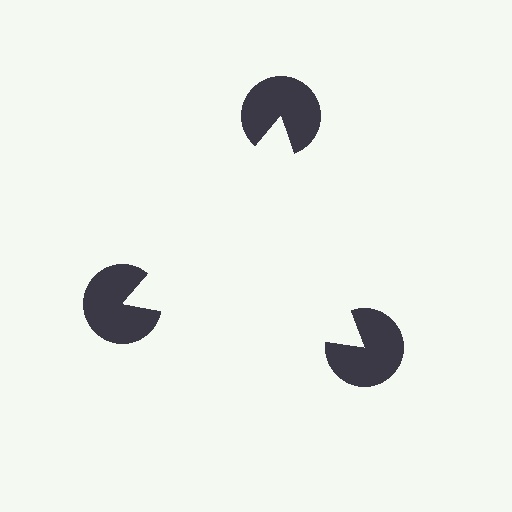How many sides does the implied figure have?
3 sides.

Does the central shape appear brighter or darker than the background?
It typically appears slightly brighter than the background, even though no actual brightness change is drawn.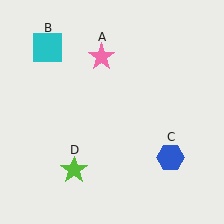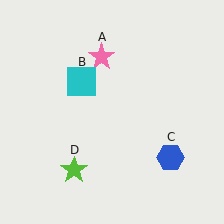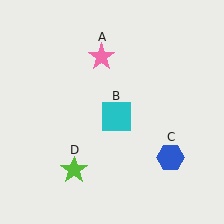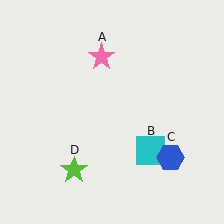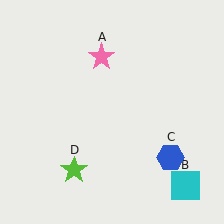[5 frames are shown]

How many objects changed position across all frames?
1 object changed position: cyan square (object B).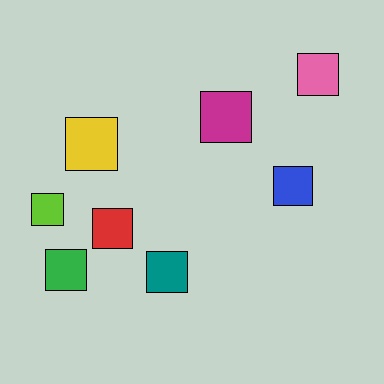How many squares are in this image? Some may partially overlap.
There are 8 squares.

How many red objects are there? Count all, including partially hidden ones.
There is 1 red object.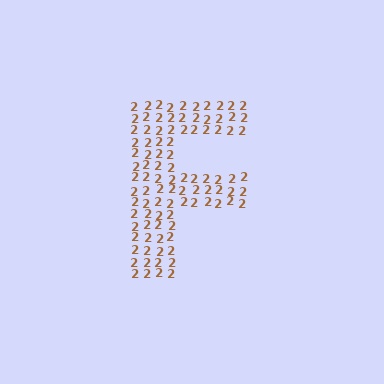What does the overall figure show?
The overall figure shows the letter F.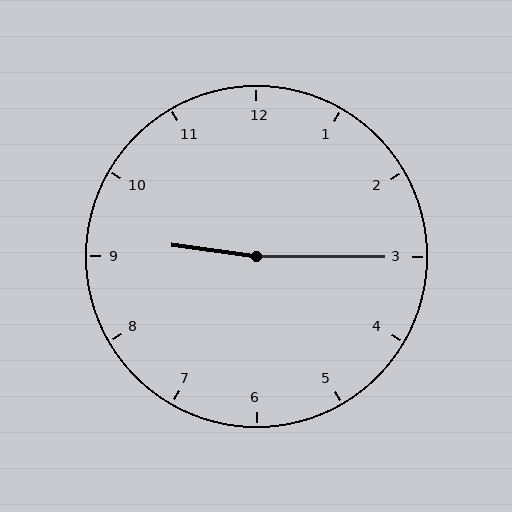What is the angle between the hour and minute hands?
Approximately 172 degrees.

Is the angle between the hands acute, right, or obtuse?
It is obtuse.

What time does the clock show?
9:15.